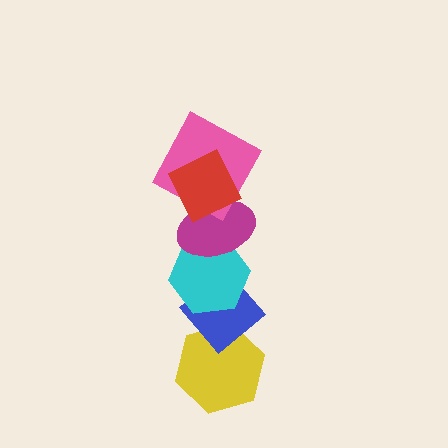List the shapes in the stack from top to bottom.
From top to bottom: the red square, the pink square, the magenta ellipse, the cyan hexagon, the blue diamond, the yellow hexagon.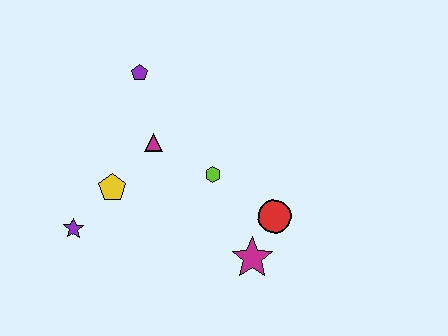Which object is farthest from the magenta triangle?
The magenta star is farthest from the magenta triangle.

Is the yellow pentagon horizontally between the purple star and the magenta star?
Yes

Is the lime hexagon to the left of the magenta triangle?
No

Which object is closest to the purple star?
The yellow pentagon is closest to the purple star.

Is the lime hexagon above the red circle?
Yes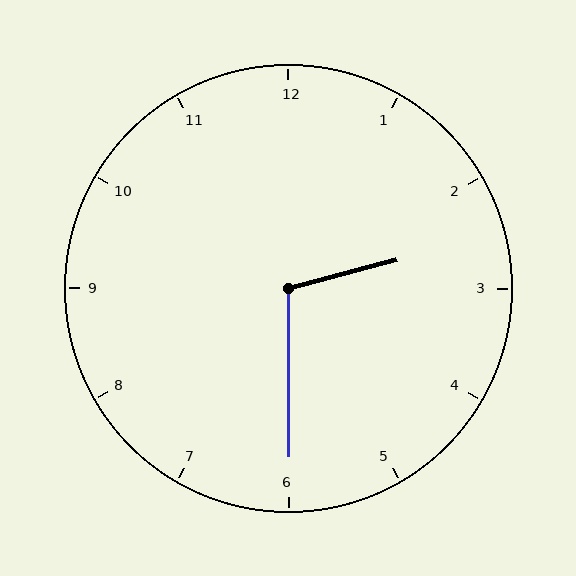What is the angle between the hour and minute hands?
Approximately 105 degrees.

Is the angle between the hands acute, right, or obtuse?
It is obtuse.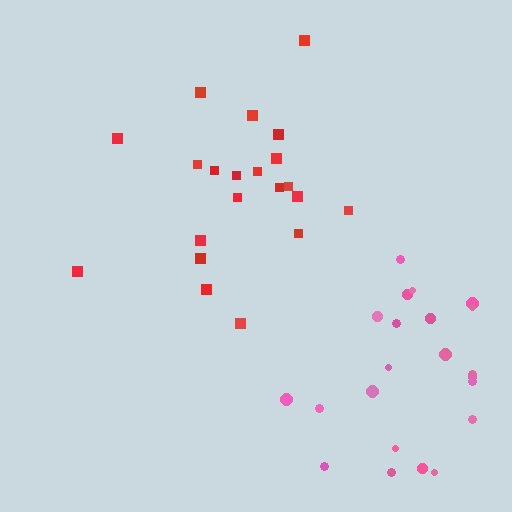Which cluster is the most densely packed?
Pink.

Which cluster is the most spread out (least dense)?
Red.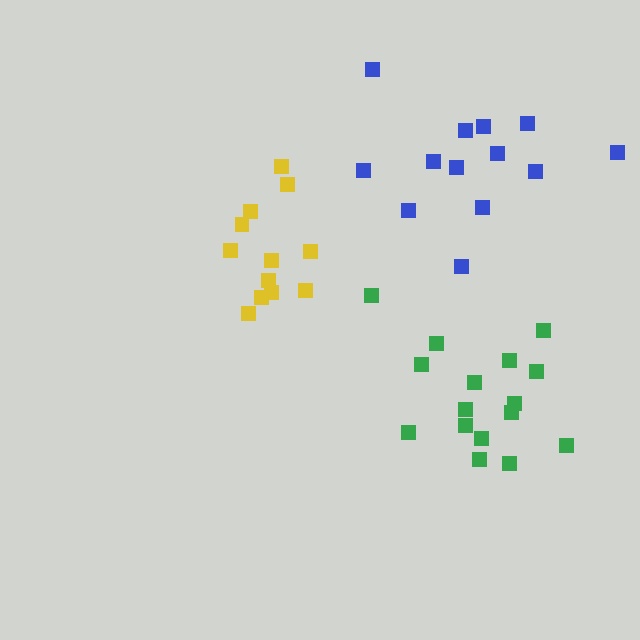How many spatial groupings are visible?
There are 3 spatial groupings.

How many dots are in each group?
Group 1: 12 dots, Group 2: 16 dots, Group 3: 13 dots (41 total).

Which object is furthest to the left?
The yellow cluster is leftmost.